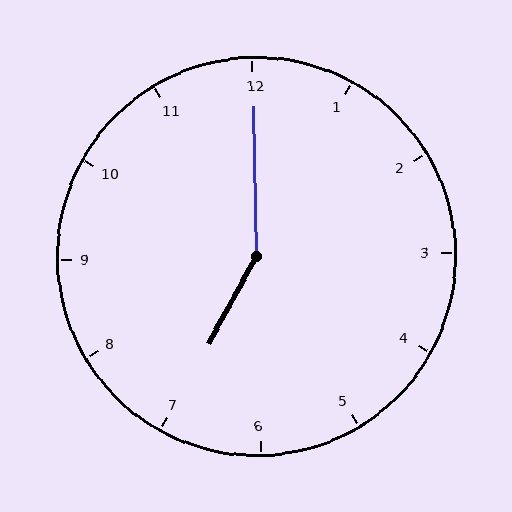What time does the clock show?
7:00.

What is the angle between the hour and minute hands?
Approximately 150 degrees.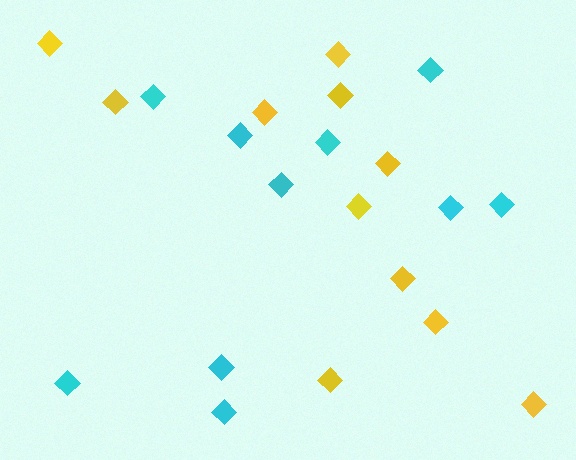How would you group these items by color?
There are 2 groups: one group of cyan diamonds (10) and one group of yellow diamonds (11).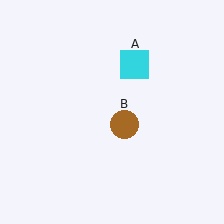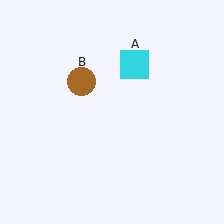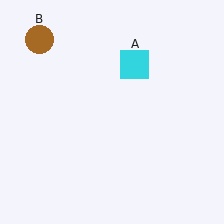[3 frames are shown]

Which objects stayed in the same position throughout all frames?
Cyan square (object A) remained stationary.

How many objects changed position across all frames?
1 object changed position: brown circle (object B).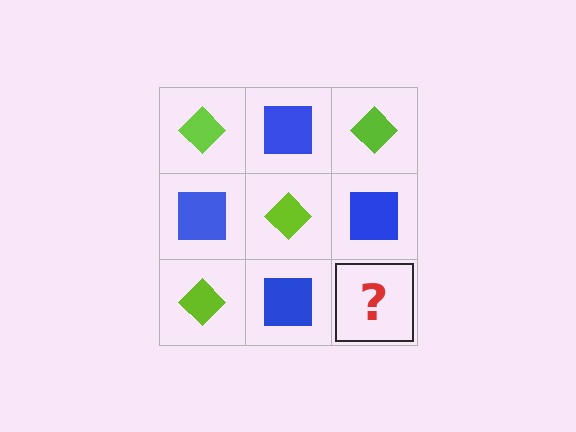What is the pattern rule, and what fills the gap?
The rule is that it alternates lime diamond and blue square in a checkerboard pattern. The gap should be filled with a lime diamond.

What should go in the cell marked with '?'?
The missing cell should contain a lime diamond.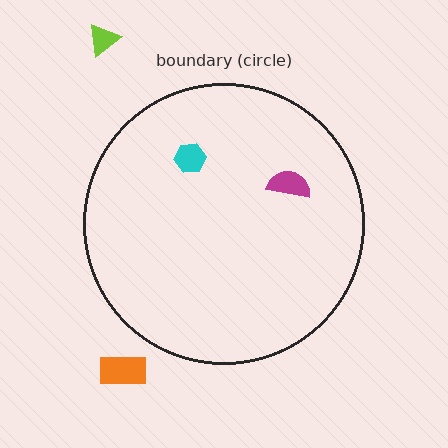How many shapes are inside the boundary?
2 inside, 2 outside.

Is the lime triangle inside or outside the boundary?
Outside.